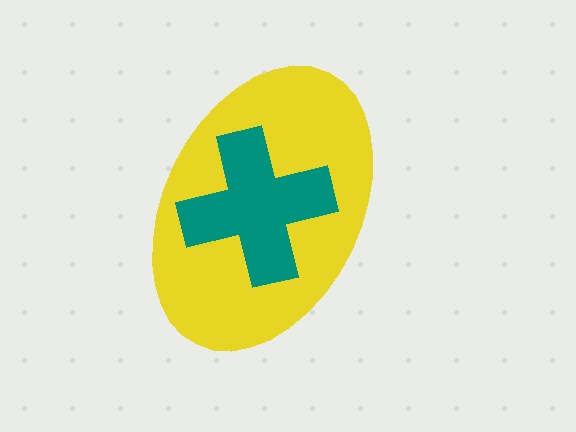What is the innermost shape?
The teal cross.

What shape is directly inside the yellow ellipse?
The teal cross.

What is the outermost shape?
The yellow ellipse.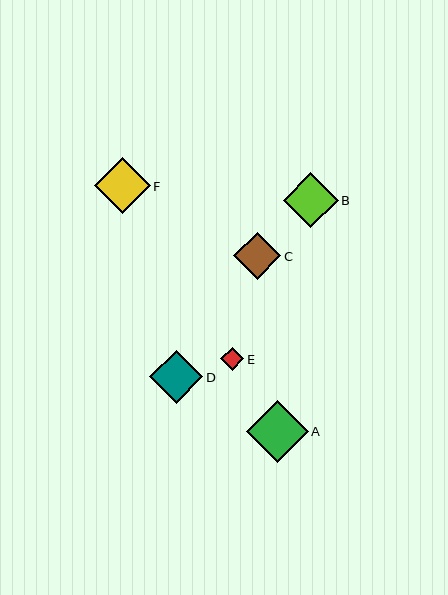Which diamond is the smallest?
Diamond E is the smallest with a size of approximately 23 pixels.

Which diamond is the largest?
Diamond A is the largest with a size of approximately 62 pixels.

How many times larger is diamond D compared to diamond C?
Diamond D is approximately 1.1 times the size of diamond C.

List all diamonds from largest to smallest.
From largest to smallest: A, F, B, D, C, E.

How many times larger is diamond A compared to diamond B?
Diamond A is approximately 1.1 times the size of diamond B.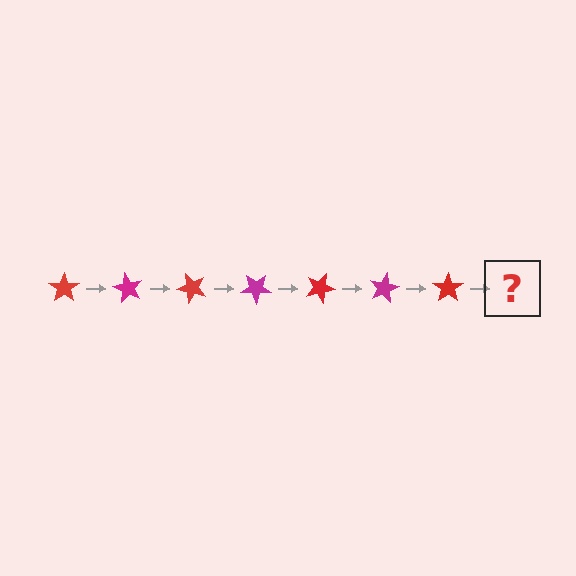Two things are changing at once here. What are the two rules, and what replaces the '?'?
The two rules are that it rotates 60 degrees each step and the color cycles through red and magenta. The '?' should be a magenta star, rotated 420 degrees from the start.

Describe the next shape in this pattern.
It should be a magenta star, rotated 420 degrees from the start.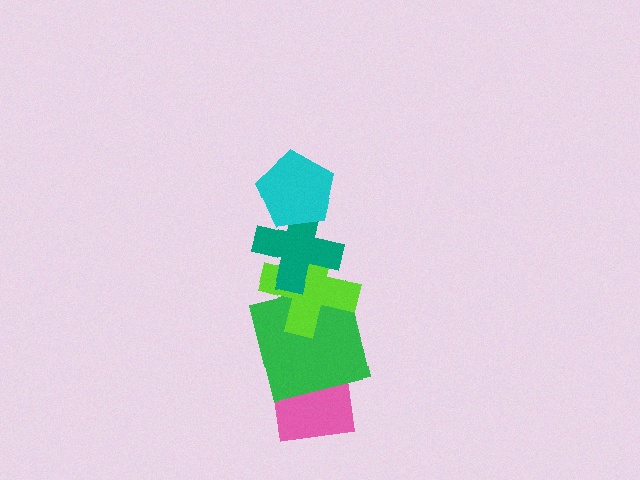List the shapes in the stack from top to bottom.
From top to bottom: the cyan pentagon, the teal cross, the lime cross, the green square, the pink square.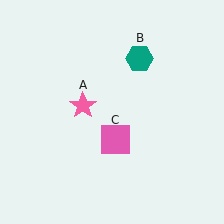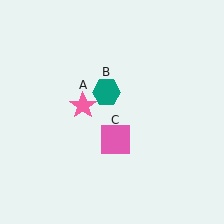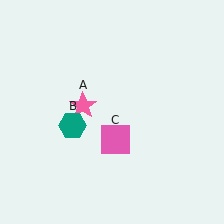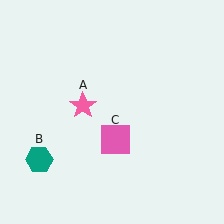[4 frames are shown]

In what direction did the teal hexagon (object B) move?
The teal hexagon (object B) moved down and to the left.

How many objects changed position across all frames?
1 object changed position: teal hexagon (object B).